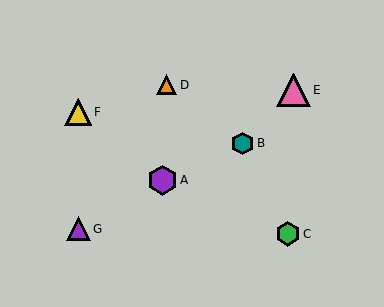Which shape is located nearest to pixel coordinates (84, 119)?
The yellow triangle (labeled F) at (78, 112) is nearest to that location.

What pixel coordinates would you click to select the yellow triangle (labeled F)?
Click at (78, 112) to select the yellow triangle F.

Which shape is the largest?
The pink triangle (labeled E) is the largest.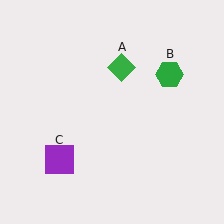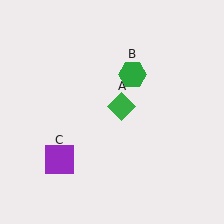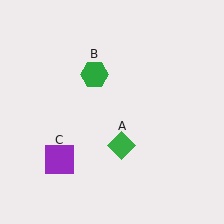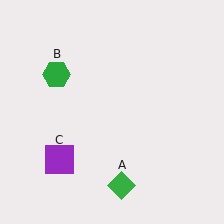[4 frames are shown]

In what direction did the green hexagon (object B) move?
The green hexagon (object B) moved left.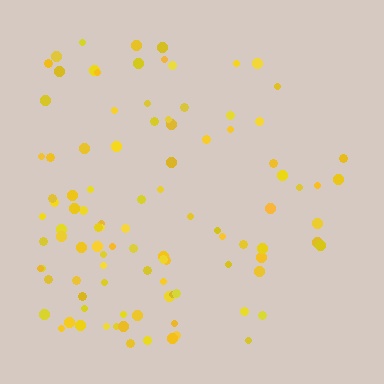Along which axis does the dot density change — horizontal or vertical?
Horizontal.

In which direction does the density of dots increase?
From right to left, with the left side densest.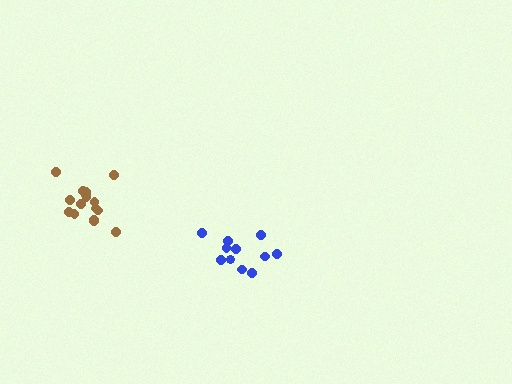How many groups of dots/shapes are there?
There are 2 groups.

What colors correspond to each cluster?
The clusters are colored: brown, blue.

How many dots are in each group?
Group 1: 16 dots, Group 2: 11 dots (27 total).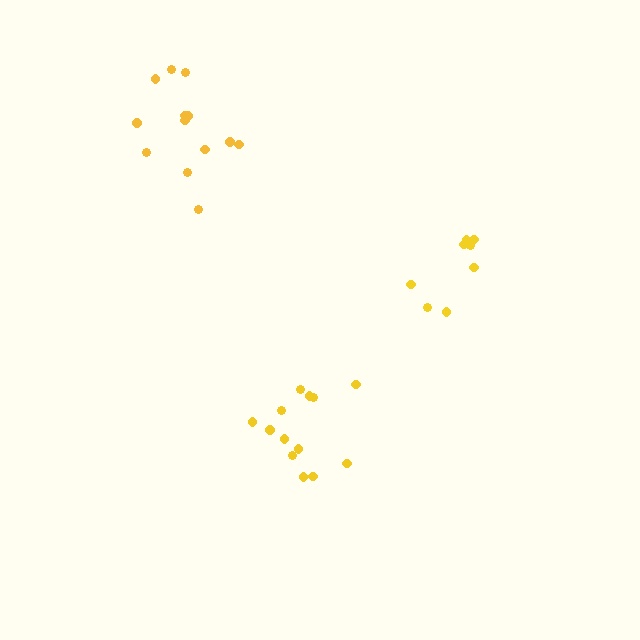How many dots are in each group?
Group 1: 13 dots, Group 2: 8 dots, Group 3: 13 dots (34 total).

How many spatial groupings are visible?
There are 3 spatial groupings.